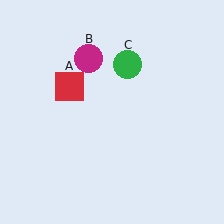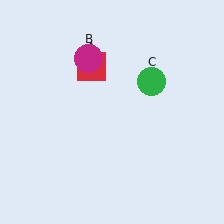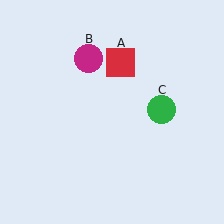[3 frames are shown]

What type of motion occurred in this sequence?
The red square (object A), green circle (object C) rotated clockwise around the center of the scene.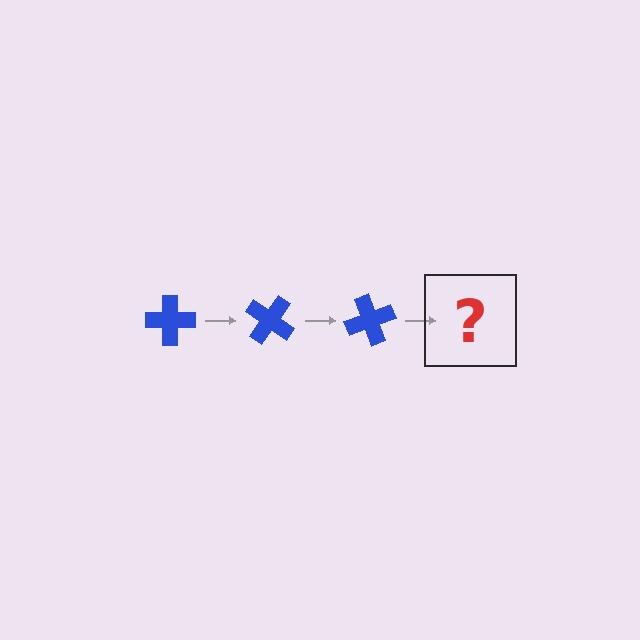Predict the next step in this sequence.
The next step is a blue cross rotated 105 degrees.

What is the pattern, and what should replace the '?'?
The pattern is that the cross rotates 35 degrees each step. The '?' should be a blue cross rotated 105 degrees.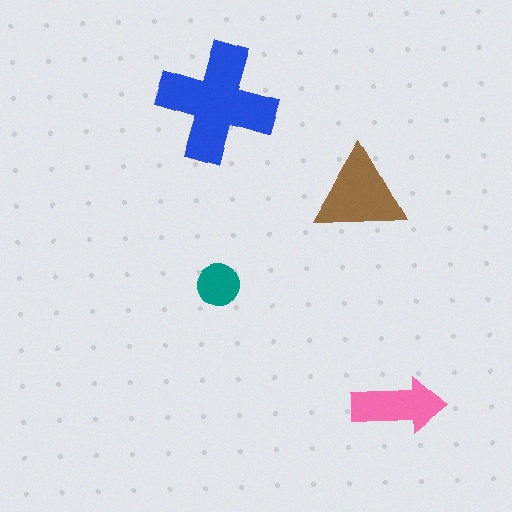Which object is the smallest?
The teal circle.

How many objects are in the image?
There are 4 objects in the image.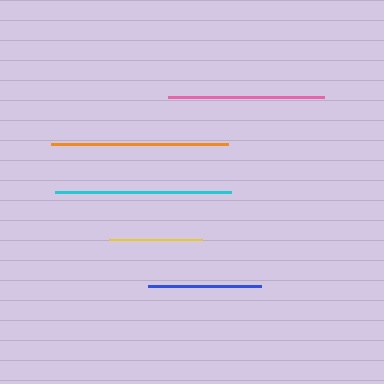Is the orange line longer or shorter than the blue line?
The orange line is longer than the blue line.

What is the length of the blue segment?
The blue segment is approximately 113 pixels long.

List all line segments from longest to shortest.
From longest to shortest: orange, cyan, pink, blue, yellow.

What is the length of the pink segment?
The pink segment is approximately 157 pixels long.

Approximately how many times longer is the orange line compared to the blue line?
The orange line is approximately 1.6 times the length of the blue line.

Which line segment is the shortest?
The yellow line is the shortest at approximately 92 pixels.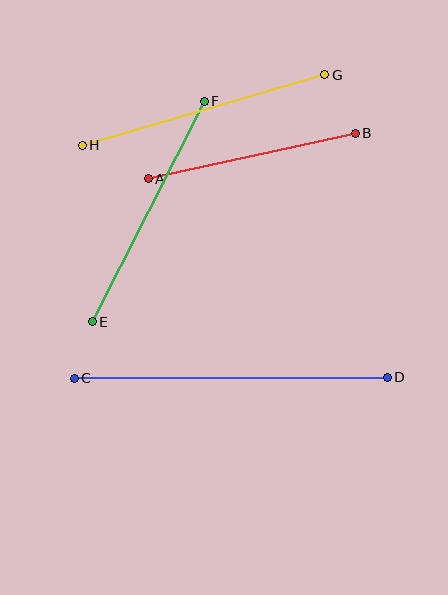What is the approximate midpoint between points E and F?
The midpoint is at approximately (148, 212) pixels.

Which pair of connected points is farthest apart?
Points C and D are farthest apart.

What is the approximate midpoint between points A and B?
The midpoint is at approximately (252, 156) pixels.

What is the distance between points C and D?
The distance is approximately 313 pixels.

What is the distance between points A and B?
The distance is approximately 212 pixels.